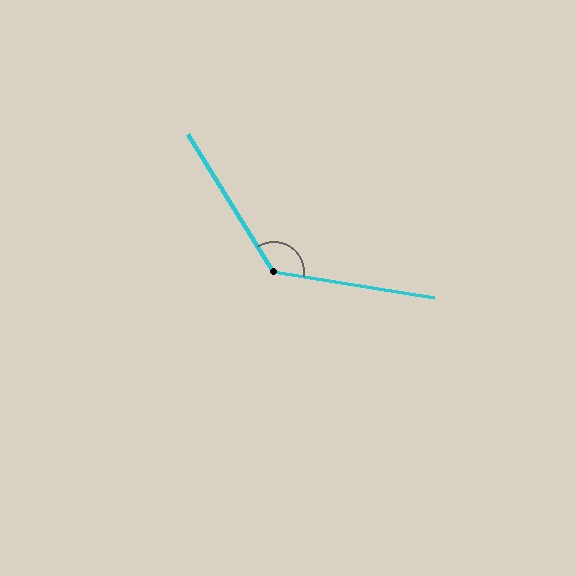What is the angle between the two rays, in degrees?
Approximately 131 degrees.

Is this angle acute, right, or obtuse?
It is obtuse.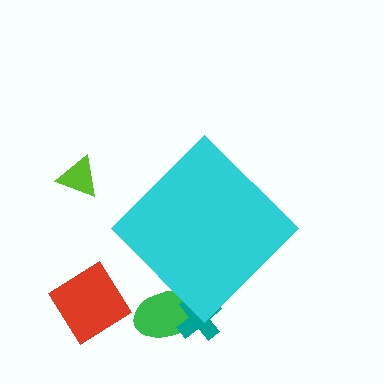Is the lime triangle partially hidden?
No, the lime triangle is fully visible.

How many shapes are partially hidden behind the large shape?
2 shapes are partially hidden.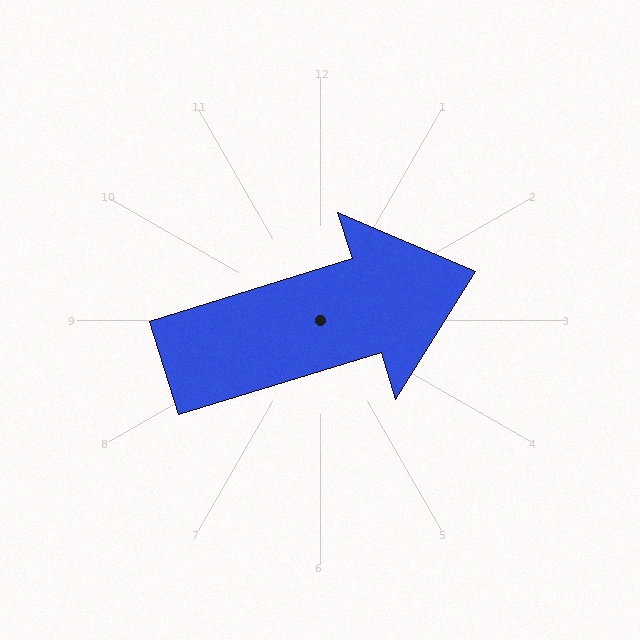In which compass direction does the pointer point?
East.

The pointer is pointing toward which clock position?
Roughly 2 o'clock.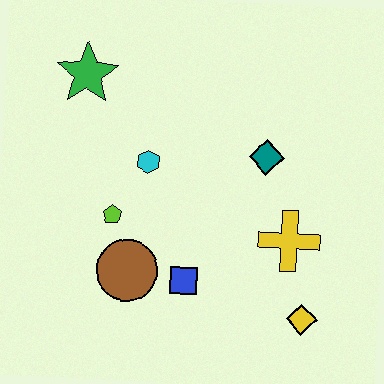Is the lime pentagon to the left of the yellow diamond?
Yes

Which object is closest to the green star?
The cyan hexagon is closest to the green star.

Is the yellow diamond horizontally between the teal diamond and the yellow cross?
No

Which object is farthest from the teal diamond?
The green star is farthest from the teal diamond.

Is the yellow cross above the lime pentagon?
No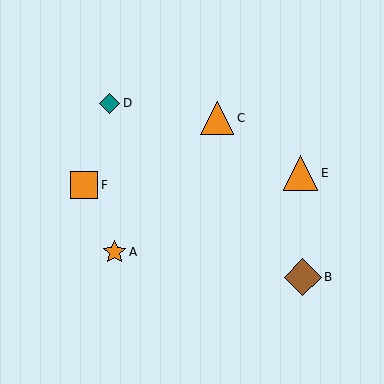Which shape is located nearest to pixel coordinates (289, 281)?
The brown diamond (labeled B) at (303, 277) is nearest to that location.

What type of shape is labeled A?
Shape A is an orange star.